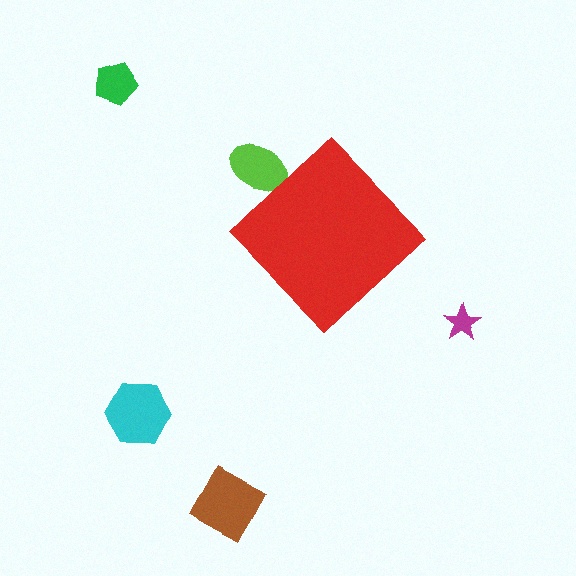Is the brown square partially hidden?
No, the brown square is fully visible.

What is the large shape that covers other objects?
A red diamond.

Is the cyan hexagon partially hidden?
No, the cyan hexagon is fully visible.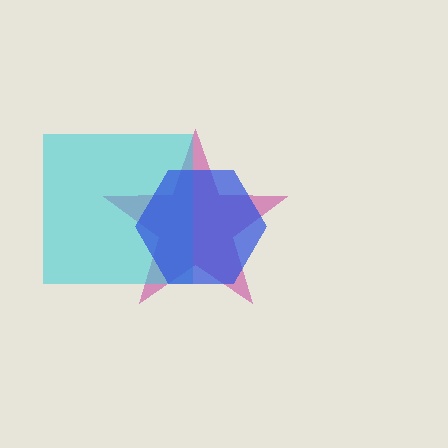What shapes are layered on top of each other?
The layered shapes are: a magenta star, a cyan square, a blue hexagon.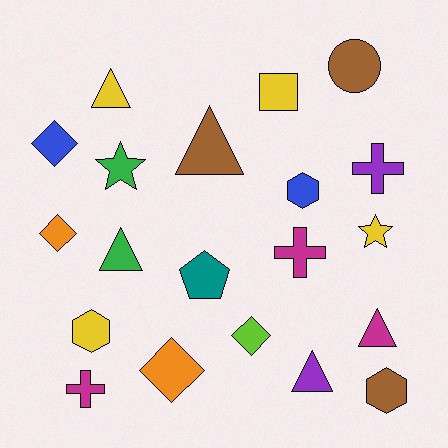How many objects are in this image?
There are 20 objects.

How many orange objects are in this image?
There are 2 orange objects.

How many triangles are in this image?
There are 5 triangles.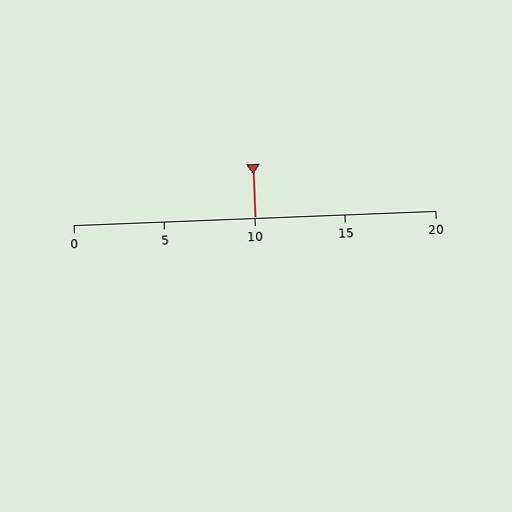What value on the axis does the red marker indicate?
The marker indicates approximately 10.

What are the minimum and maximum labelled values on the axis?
The axis runs from 0 to 20.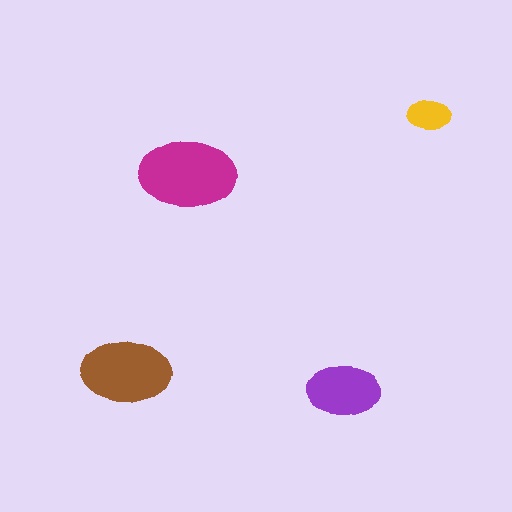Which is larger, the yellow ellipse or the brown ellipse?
The brown one.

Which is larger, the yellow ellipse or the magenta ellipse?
The magenta one.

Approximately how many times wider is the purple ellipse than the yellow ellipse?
About 1.5 times wider.